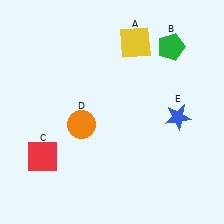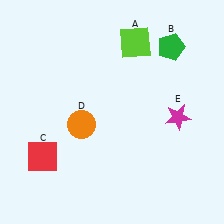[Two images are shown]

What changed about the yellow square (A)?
In Image 1, A is yellow. In Image 2, it changed to lime.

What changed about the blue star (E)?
In Image 1, E is blue. In Image 2, it changed to magenta.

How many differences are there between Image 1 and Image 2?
There are 2 differences between the two images.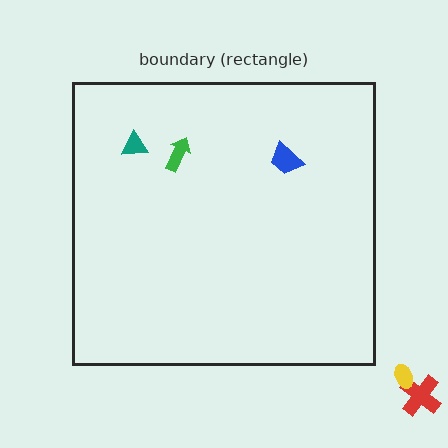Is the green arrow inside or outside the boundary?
Inside.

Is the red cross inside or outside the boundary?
Outside.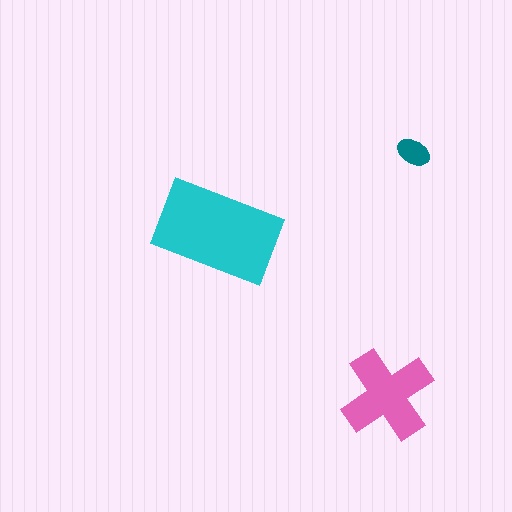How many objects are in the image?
There are 3 objects in the image.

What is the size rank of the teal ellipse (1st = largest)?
3rd.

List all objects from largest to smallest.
The cyan rectangle, the pink cross, the teal ellipse.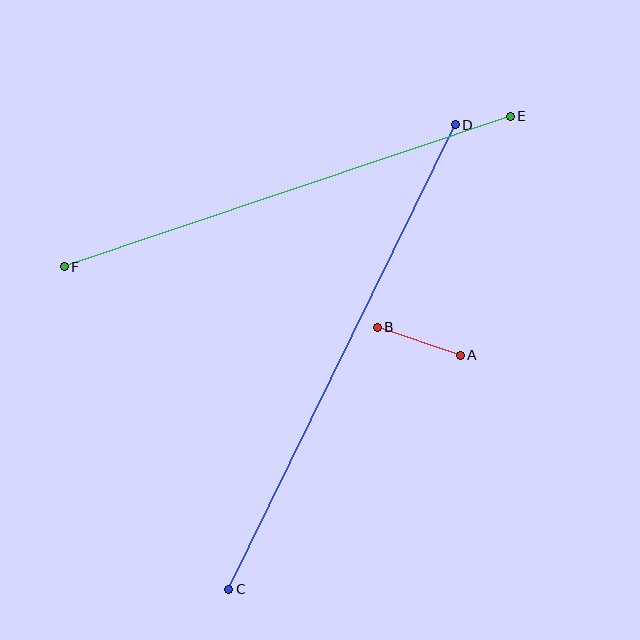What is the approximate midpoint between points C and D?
The midpoint is at approximately (342, 357) pixels.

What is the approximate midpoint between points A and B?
The midpoint is at approximately (419, 341) pixels.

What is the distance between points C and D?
The distance is approximately 517 pixels.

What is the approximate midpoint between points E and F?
The midpoint is at approximately (287, 191) pixels.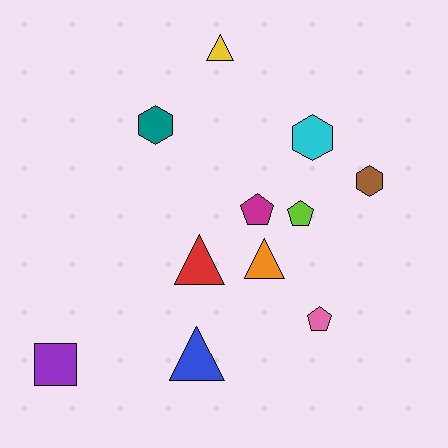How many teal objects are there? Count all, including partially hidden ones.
There is 1 teal object.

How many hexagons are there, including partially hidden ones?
There are 3 hexagons.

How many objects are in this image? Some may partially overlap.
There are 11 objects.